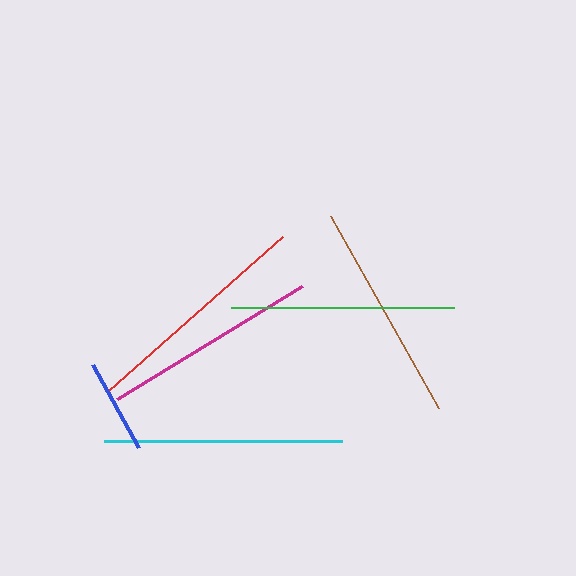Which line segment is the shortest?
The blue line is the shortest at approximately 95 pixels.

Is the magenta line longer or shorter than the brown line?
The brown line is longer than the magenta line.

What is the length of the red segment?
The red segment is approximately 232 pixels long.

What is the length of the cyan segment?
The cyan segment is approximately 238 pixels long.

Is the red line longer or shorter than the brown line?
The red line is longer than the brown line.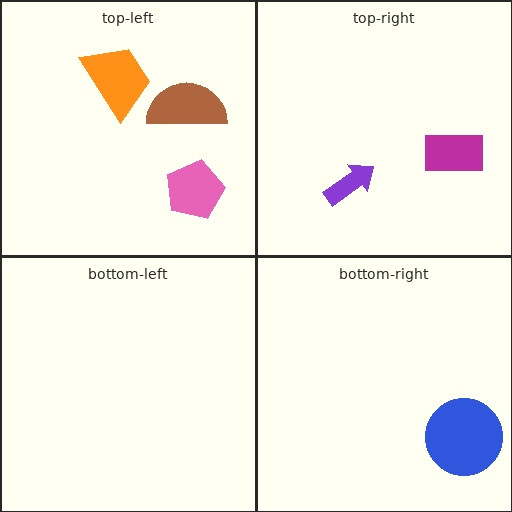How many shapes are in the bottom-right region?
1.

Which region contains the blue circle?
The bottom-right region.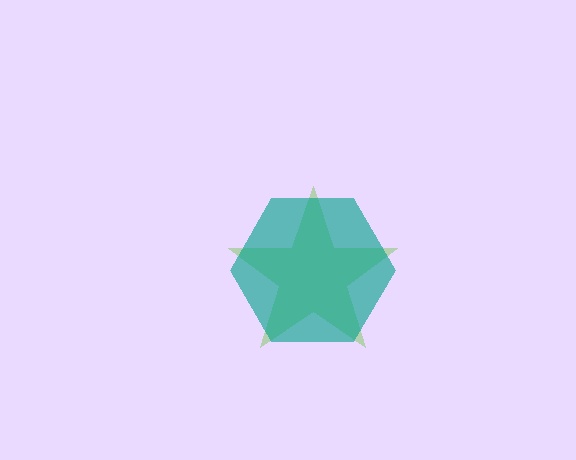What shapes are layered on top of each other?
The layered shapes are: a lime star, a teal hexagon.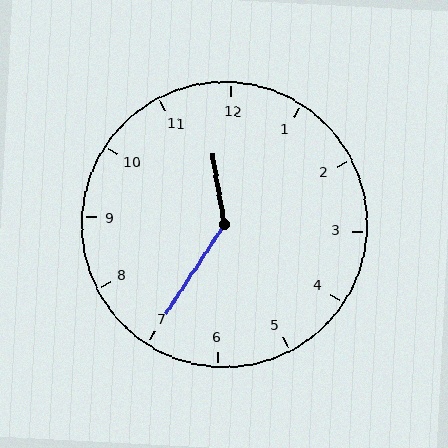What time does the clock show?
11:35.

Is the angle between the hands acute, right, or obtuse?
It is obtuse.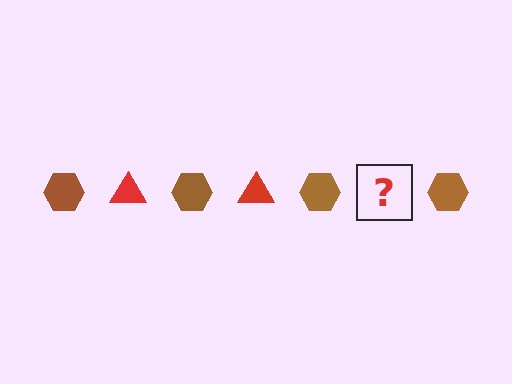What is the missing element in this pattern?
The missing element is a red triangle.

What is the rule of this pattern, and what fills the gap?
The rule is that the pattern alternates between brown hexagon and red triangle. The gap should be filled with a red triangle.